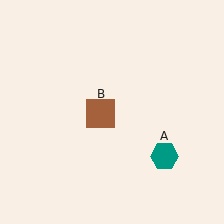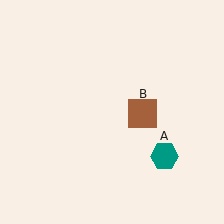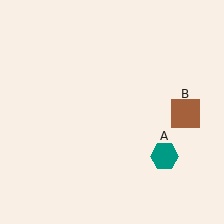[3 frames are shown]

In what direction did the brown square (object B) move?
The brown square (object B) moved right.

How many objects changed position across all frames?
1 object changed position: brown square (object B).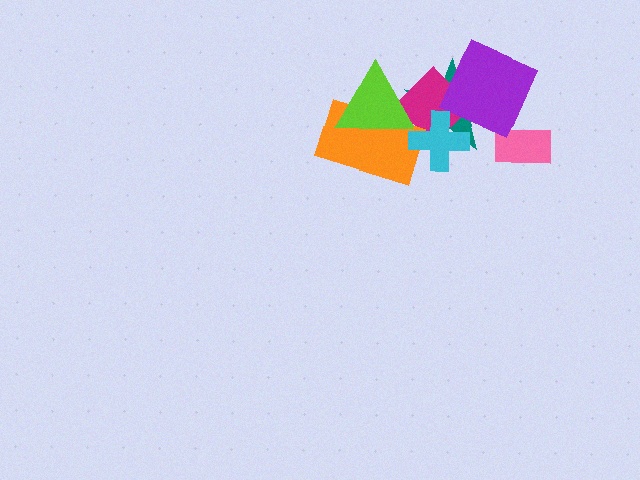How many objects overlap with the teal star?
5 objects overlap with the teal star.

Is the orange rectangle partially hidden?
Yes, it is partially covered by another shape.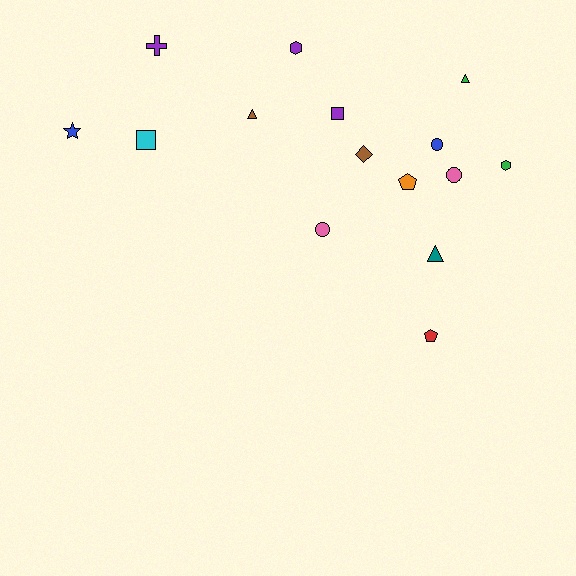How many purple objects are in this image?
There are 3 purple objects.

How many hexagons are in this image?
There are 2 hexagons.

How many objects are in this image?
There are 15 objects.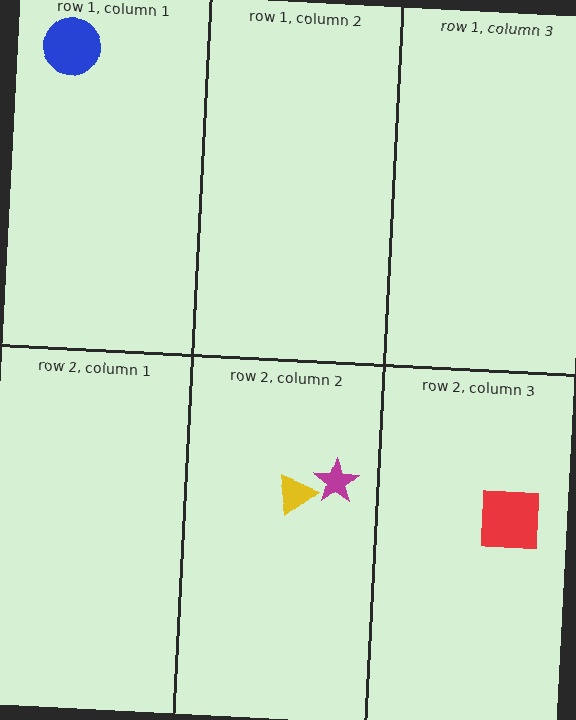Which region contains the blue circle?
The row 1, column 1 region.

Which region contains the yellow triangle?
The row 2, column 2 region.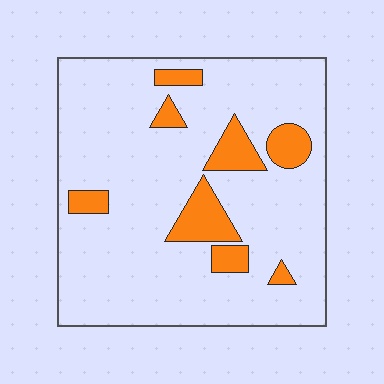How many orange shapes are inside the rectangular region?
8.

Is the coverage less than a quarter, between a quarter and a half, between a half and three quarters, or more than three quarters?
Less than a quarter.